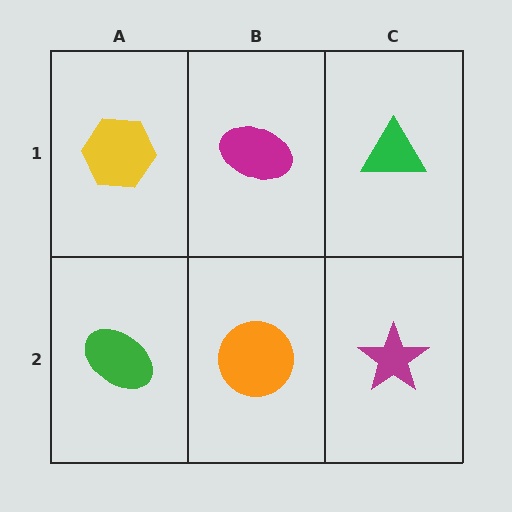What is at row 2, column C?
A magenta star.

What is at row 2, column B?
An orange circle.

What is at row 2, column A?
A green ellipse.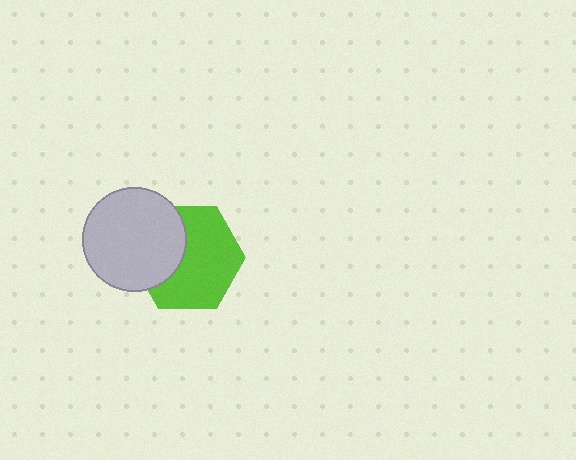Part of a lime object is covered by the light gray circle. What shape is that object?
It is a hexagon.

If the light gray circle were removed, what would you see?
You would see the complete lime hexagon.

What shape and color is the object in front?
The object in front is a light gray circle.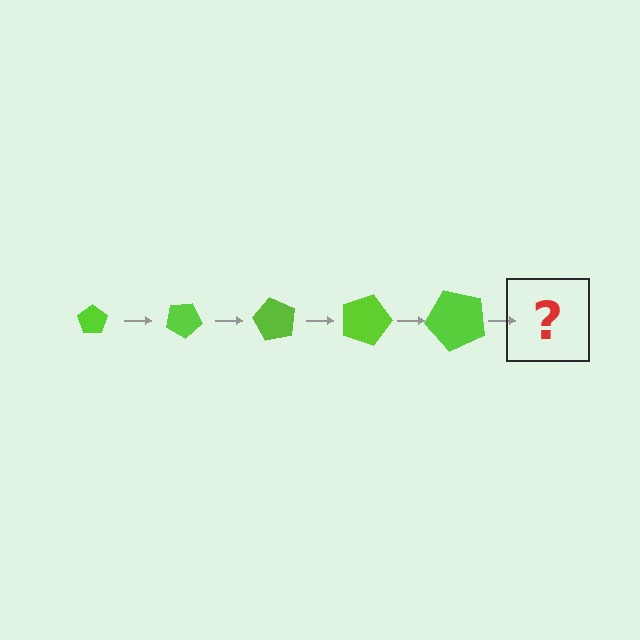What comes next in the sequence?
The next element should be a pentagon, larger than the previous one and rotated 150 degrees from the start.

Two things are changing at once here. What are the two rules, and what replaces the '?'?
The two rules are that the pentagon grows larger each step and it rotates 30 degrees each step. The '?' should be a pentagon, larger than the previous one and rotated 150 degrees from the start.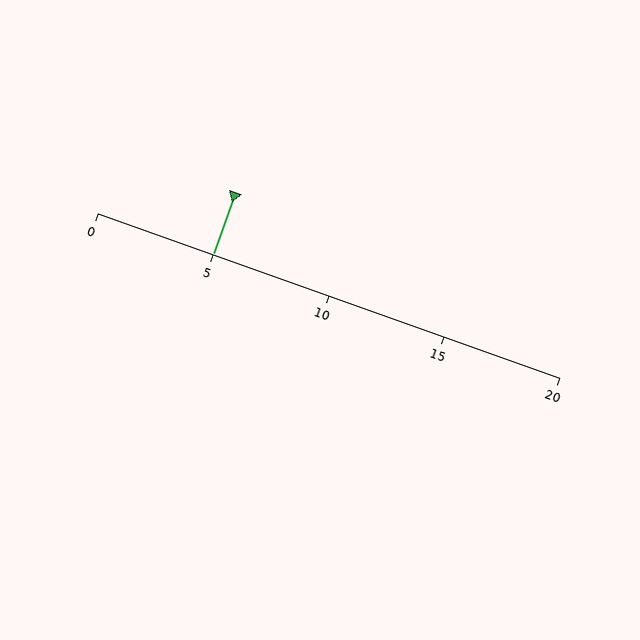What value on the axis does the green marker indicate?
The marker indicates approximately 5.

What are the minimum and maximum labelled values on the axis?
The axis runs from 0 to 20.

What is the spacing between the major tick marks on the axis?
The major ticks are spaced 5 apart.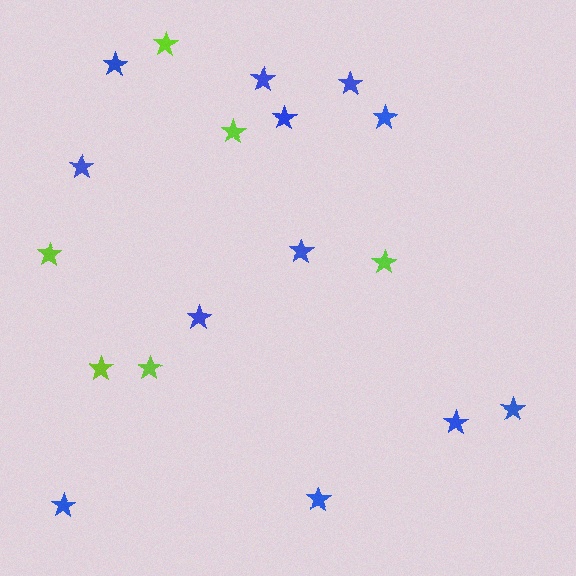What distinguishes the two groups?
There are 2 groups: one group of blue stars (12) and one group of lime stars (6).